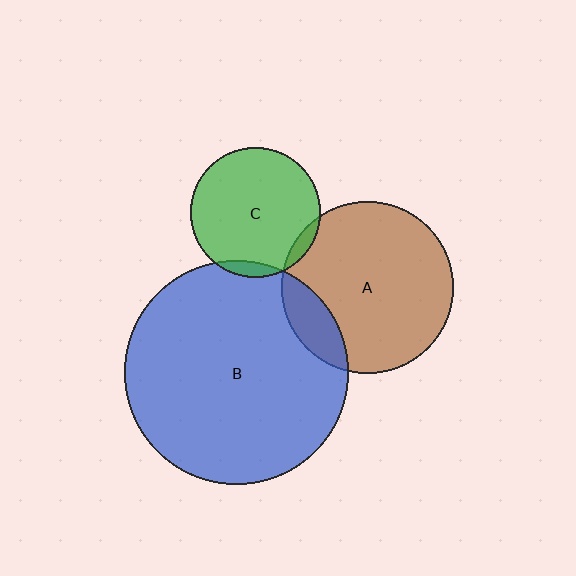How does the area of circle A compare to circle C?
Approximately 1.7 times.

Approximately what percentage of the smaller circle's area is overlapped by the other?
Approximately 15%.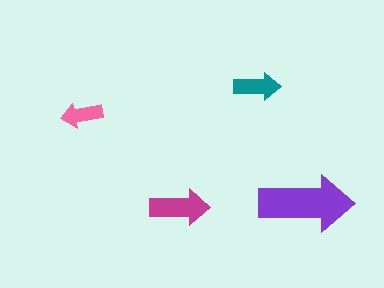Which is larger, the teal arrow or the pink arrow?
The teal one.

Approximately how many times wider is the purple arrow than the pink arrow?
About 2.5 times wider.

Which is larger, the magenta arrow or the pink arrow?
The magenta one.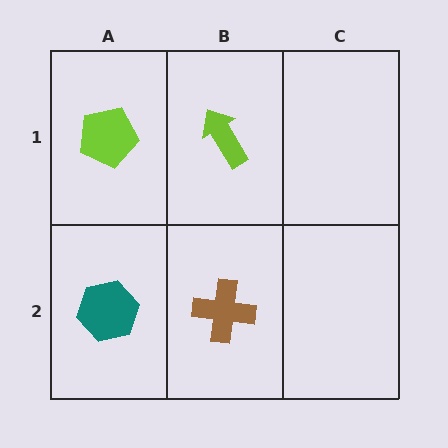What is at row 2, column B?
A brown cross.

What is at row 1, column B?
A lime arrow.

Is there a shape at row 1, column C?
No, that cell is empty.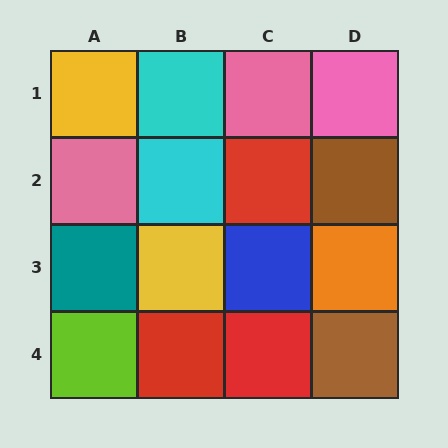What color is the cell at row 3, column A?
Teal.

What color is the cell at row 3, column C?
Blue.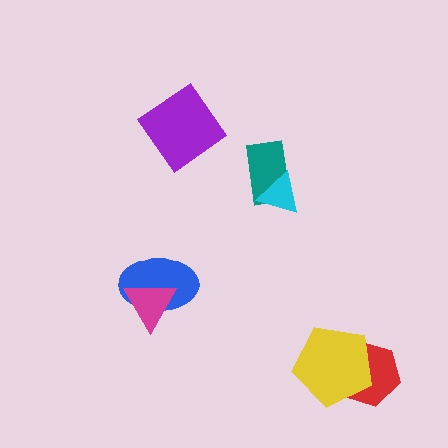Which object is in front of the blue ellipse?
The magenta triangle is in front of the blue ellipse.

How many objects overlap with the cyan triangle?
1 object overlaps with the cyan triangle.